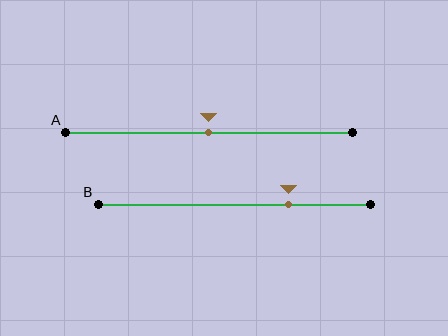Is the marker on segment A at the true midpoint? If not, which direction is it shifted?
Yes, the marker on segment A is at the true midpoint.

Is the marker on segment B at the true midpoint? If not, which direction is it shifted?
No, the marker on segment B is shifted to the right by about 20% of the segment length.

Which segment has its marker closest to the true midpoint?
Segment A has its marker closest to the true midpoint.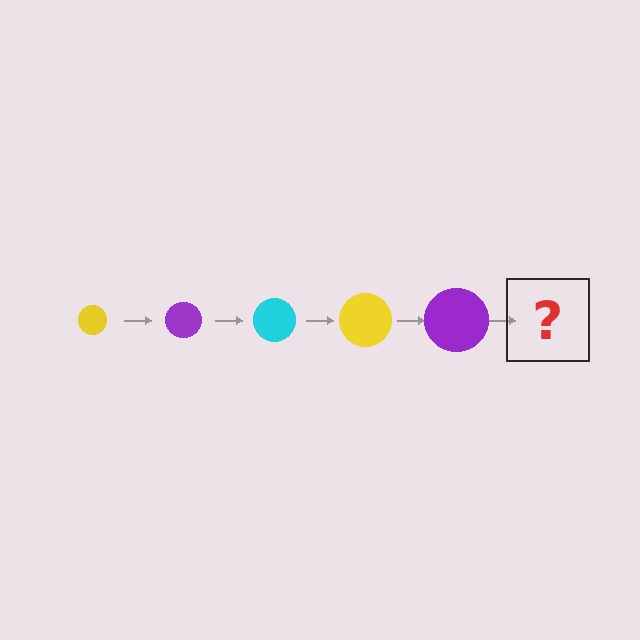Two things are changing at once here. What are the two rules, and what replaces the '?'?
The two rules are that the circle grows larger each step and the color cycles through yellow, purple, and cyan. The '?' should be a cyan circle, larger than the previous one.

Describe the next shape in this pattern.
It should be a cyan circle, larger than the previous one.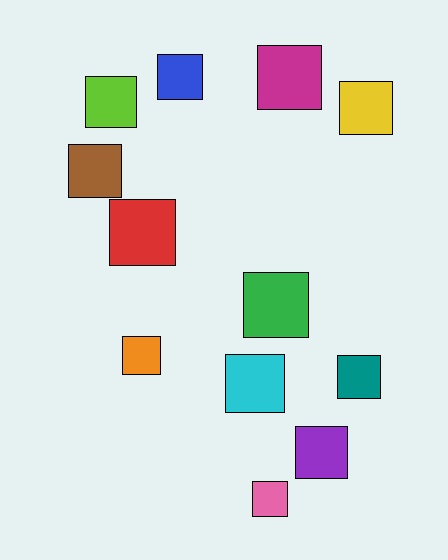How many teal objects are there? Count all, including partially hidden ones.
There is 1 teal object.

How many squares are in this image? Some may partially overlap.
There are 12 squares.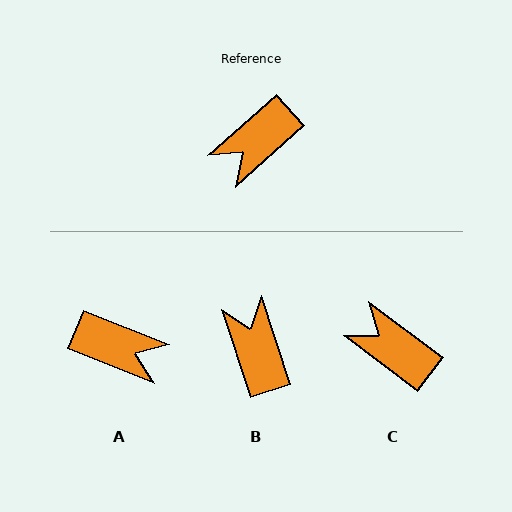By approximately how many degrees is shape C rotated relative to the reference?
Approximately 79 degrees clockwise.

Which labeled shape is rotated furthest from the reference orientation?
A, about 117 degrees away.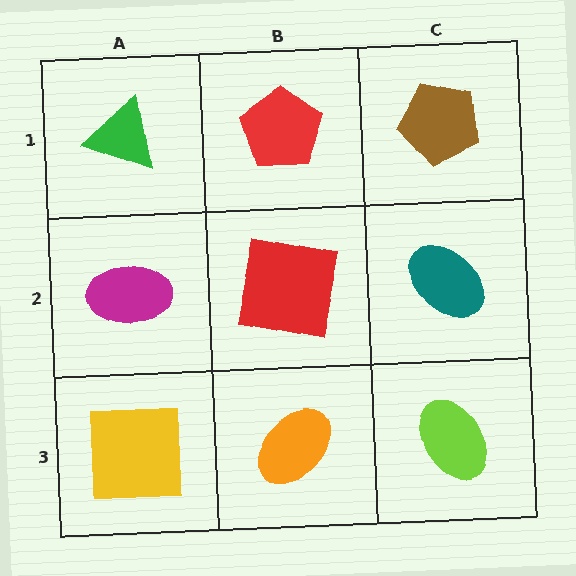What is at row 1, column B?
A red pentagon.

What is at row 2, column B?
A red square.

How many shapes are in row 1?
3 shapes.